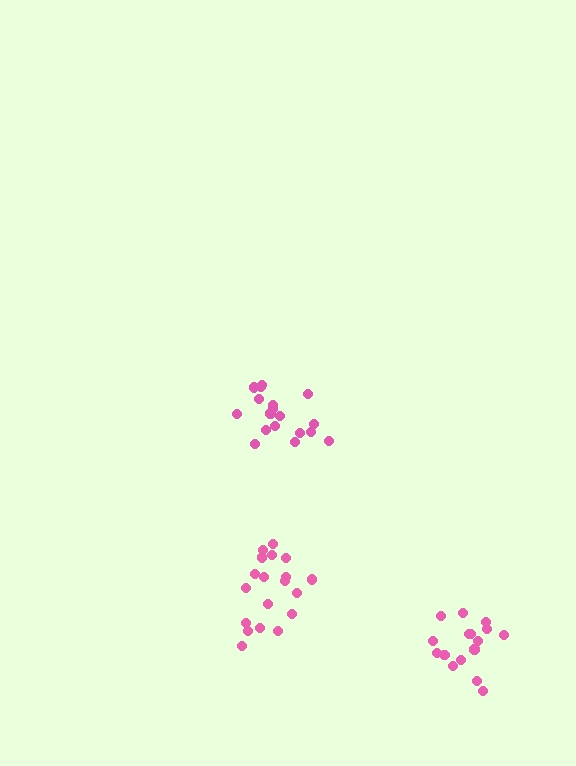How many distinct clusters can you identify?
There are 3 distinct clusters.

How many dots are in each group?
Group 1: 19 dots, Group 2: 18 dots, Group 3: 16 dots (53 total).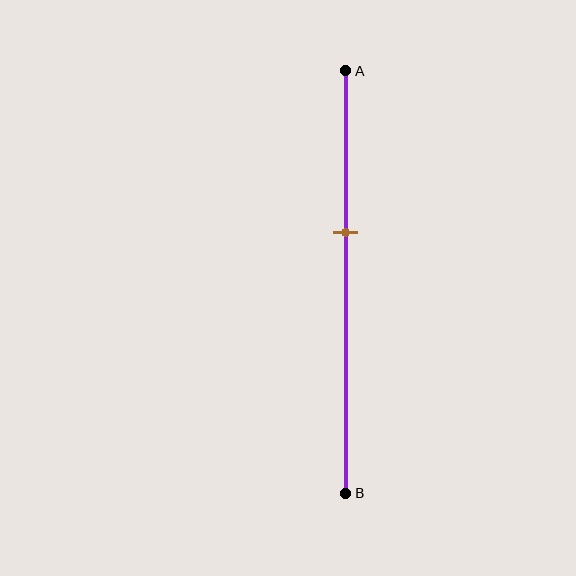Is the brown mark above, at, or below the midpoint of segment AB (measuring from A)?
The brown mark is above the midpoint of segment AB.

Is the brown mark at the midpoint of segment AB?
No, the mark is at about 40% from A, not at the 50% midpoint.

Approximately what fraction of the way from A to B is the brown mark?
The brown mark is approximately 40% of the way from A to B.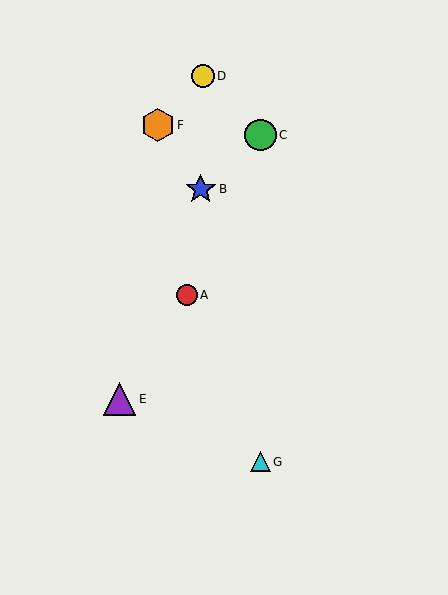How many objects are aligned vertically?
2 objects (C, G) are aligned vertically.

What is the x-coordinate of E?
Object E is at x≈119.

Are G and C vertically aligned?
Yes, both are at x≈260.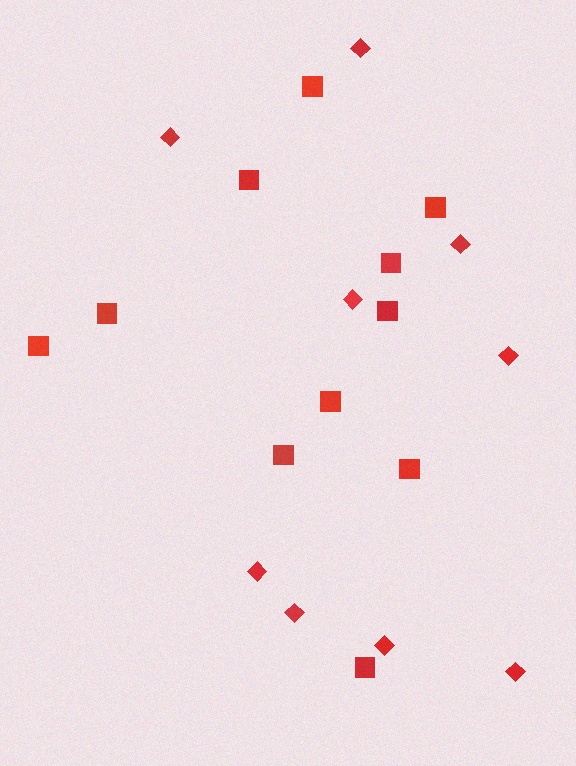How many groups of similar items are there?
There are 2 groups: one group of squares (11) and one group of diamonds (9).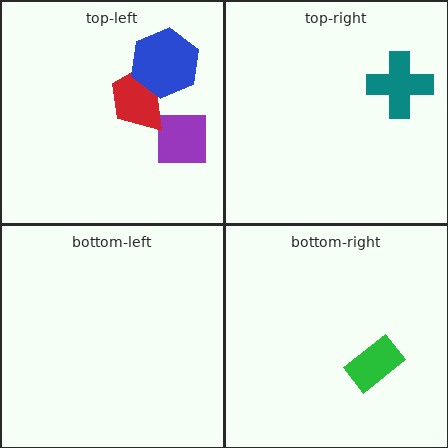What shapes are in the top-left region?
The purple square, the red trapezoid, the blue hexagon.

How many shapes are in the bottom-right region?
1.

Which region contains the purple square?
The top-left region.